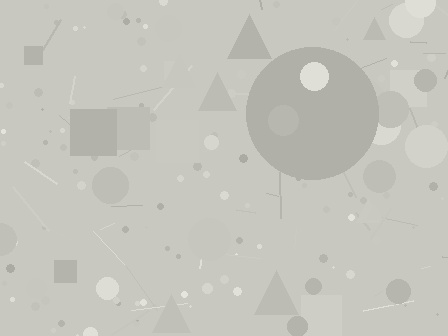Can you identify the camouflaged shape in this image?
The camouflaged shape is a circle.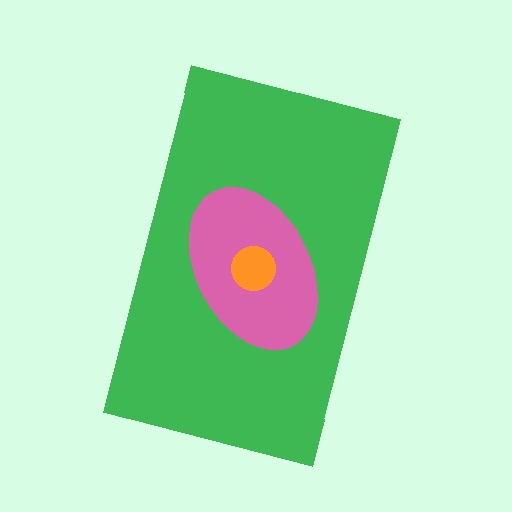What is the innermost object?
The orange circle.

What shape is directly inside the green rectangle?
The pink ellipse.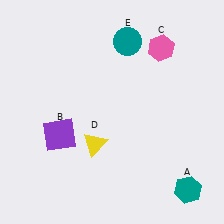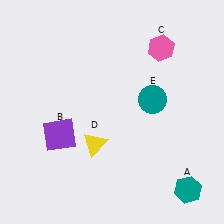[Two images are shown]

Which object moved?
The teal circle (E) moved down.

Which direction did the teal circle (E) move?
The teal circle (E) moved down.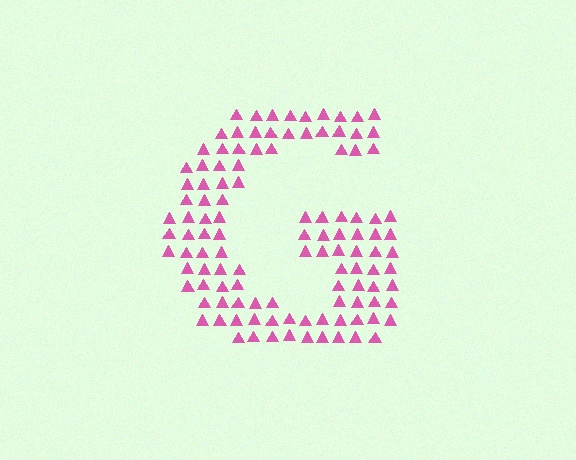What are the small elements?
The small elements are triangles.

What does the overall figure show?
The overall figure shows the letter G.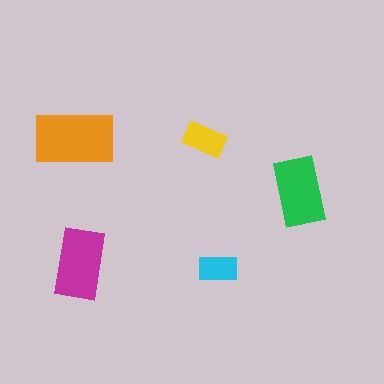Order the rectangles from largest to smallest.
the orange one, the magenta one, the green one, the yellow one, the cyan one.